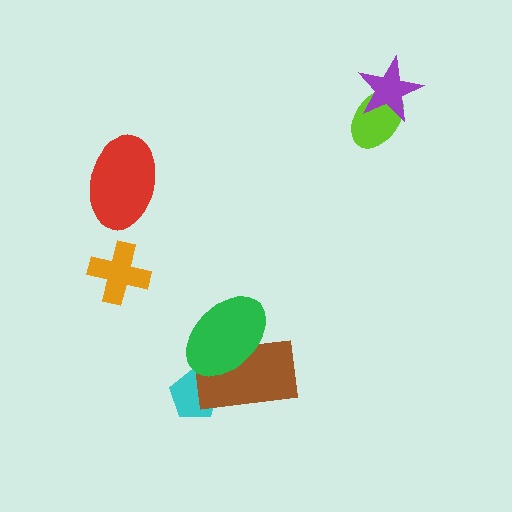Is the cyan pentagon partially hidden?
Yes, it is partially covered by another shape.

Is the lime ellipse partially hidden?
Yes, it is partially covered by another shape.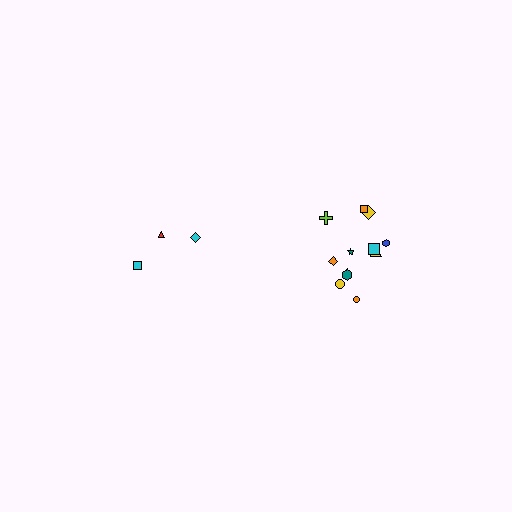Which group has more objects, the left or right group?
The right group.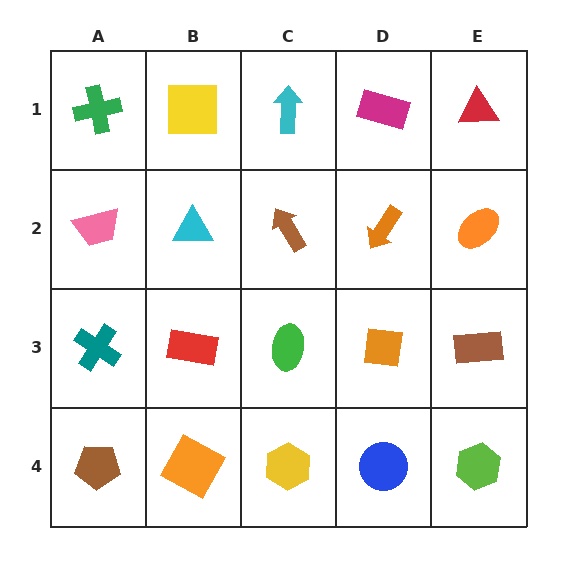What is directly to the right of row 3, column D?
A brown rectangle.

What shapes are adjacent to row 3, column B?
A cyan triangle (row 2, column B), an orange square (row 4, column B), a teal cross (row 3, column A), a green ellipse (row 3, column C).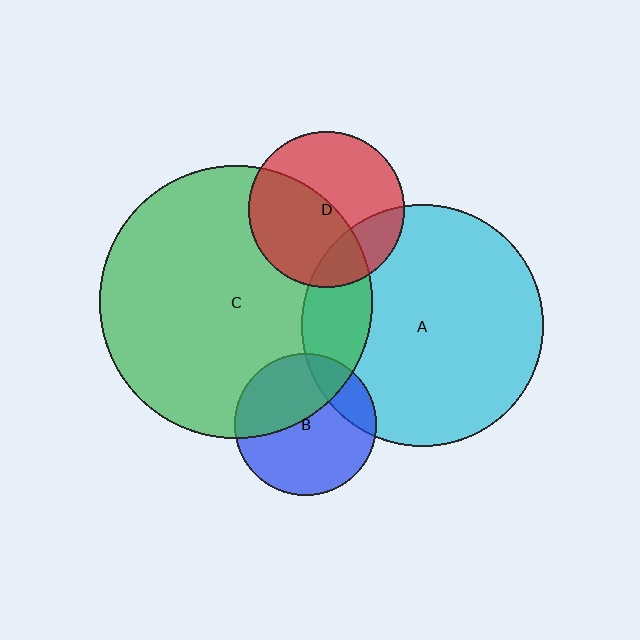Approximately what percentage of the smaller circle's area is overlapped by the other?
Approximately 20%.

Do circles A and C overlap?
Yes.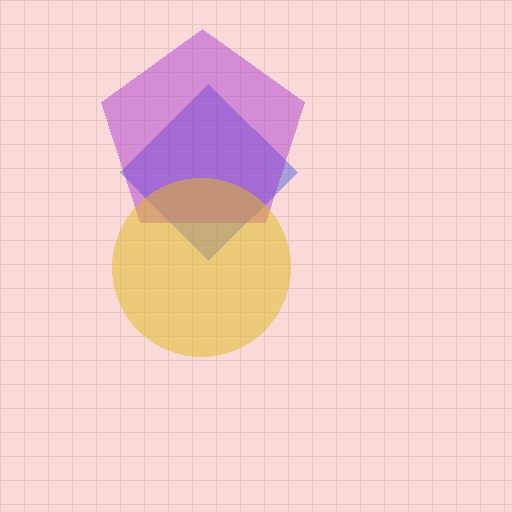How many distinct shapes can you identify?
There are 3 distinct shapes: a blue diamond, a purple pentagon, a yellow circle.